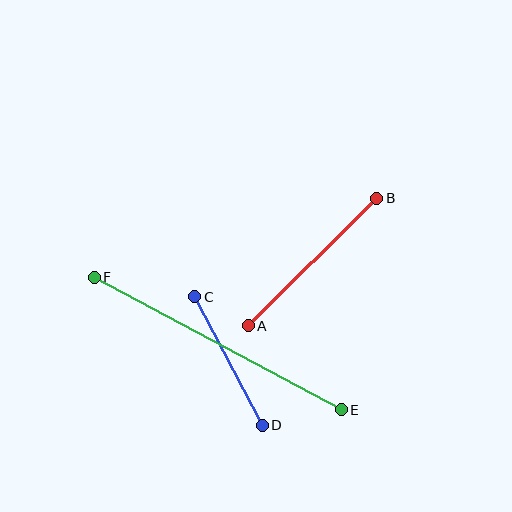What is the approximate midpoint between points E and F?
The midpoint is at approximately (218, 344) pixels.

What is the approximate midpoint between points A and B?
The midpoint is at approximately (313, 262) pixels.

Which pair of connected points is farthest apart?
Points E and F are farthest apart.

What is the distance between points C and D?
The distance is approximately 145 pixels.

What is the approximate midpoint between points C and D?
The midpoint is at approximately (228, 361) pixels.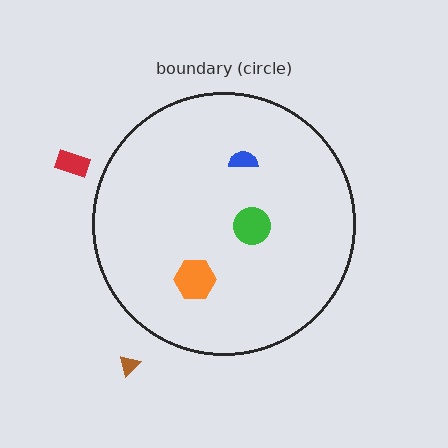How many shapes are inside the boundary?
3 inside, 2 outside.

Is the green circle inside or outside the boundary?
Inside.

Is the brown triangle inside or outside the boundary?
Outside.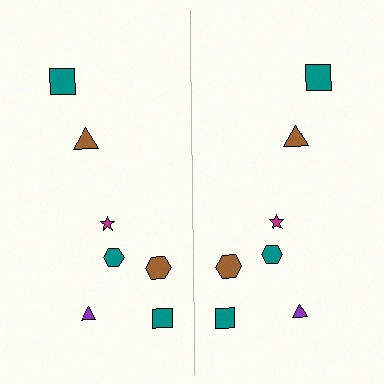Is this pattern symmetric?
Yes, this pattern has bilateral (reflection) symmetry.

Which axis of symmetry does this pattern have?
The pattern has a vertical axis of symmetry running through the center of the image.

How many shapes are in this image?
There are 14 shapes in this image.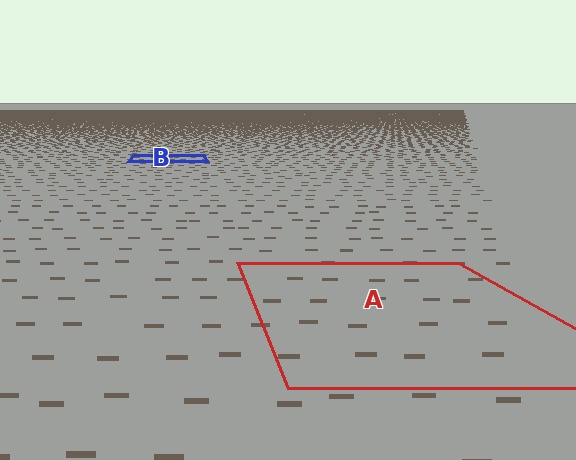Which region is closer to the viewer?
Region A is closer. The texture elements there are larger and more spread out.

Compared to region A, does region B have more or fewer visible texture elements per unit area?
Region B has more texture elements per unit area — they are packed more densely because it is farther away.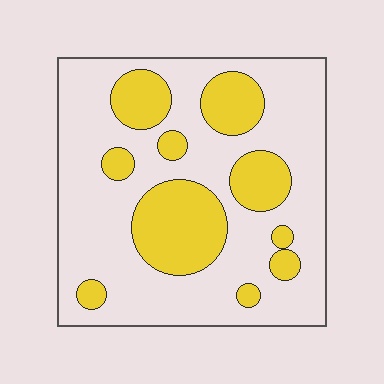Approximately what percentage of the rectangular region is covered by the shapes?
Approximately 30%.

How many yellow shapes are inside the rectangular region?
10.